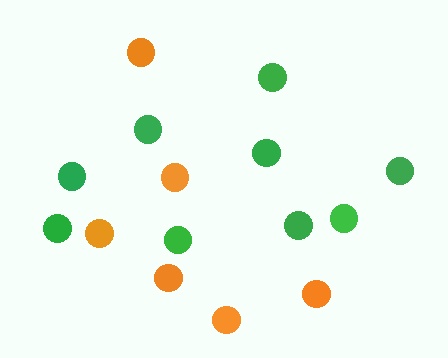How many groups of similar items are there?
There are 2 groups: one group of orange circles (6) and one group of green circles (9).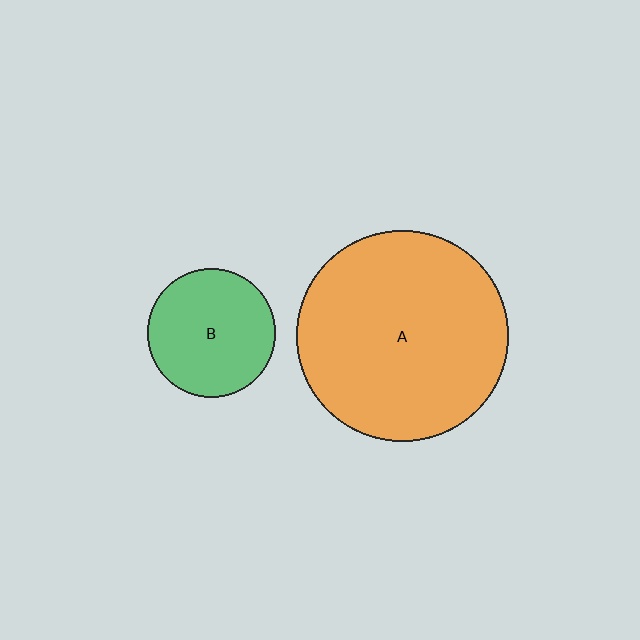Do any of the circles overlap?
No, none of the circles overlap.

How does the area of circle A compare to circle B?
Approximately 2.7 times.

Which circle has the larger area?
Circle A (orange).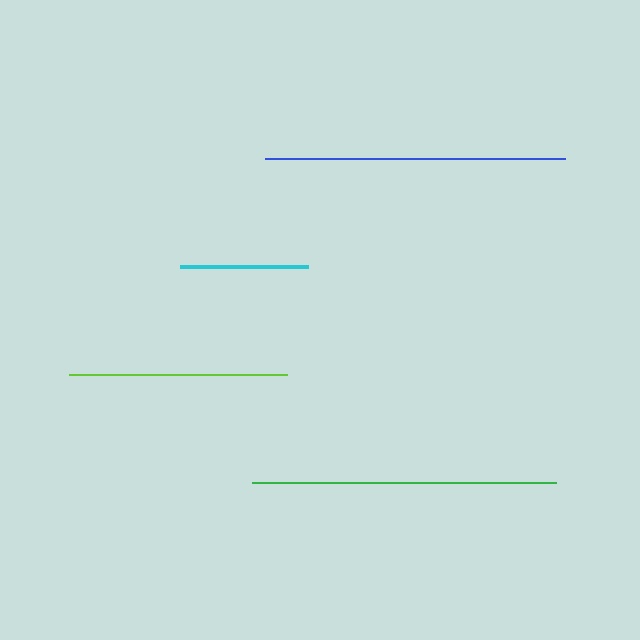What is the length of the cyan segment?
The cyan segment is approximately 128 pixels long.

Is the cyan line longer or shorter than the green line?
The green line is longer than the cyan line.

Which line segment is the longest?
The green line is the longest at approximately 304 pixels.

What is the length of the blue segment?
The blue segment is approximately 300 pixels long.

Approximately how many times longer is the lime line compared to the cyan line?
The lime line is approximately 1.7 times the length of the cyan line.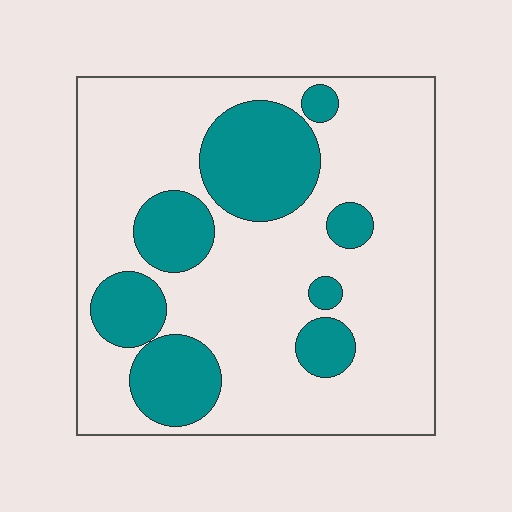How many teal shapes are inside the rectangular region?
8.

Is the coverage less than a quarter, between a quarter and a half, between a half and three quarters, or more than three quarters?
Between a quarter and a half.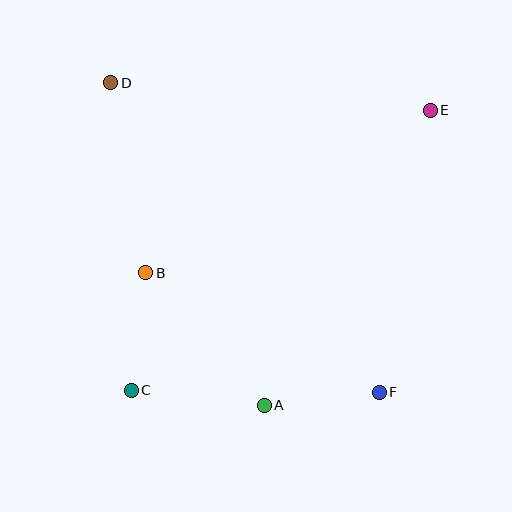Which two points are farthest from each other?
Points C and E are farthest from each other.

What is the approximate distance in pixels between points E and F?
The distance between E and F is approximately 286 pixels.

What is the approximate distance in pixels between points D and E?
The distance between D and E is approximately 320 pixels.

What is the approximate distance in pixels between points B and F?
The distance between B and F is approximately 262 pixels.